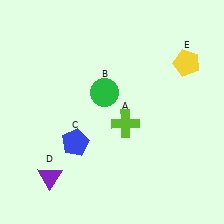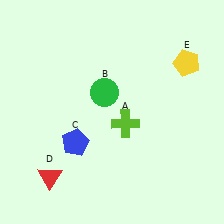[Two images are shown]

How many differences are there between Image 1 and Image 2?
There is 1 difference between the two images.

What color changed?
The triangle (D) changed from purple in Image 1 to red in Image 2.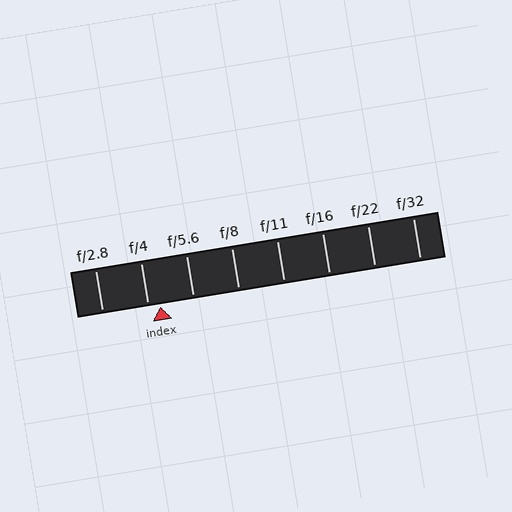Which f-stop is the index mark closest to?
The index mark is closest to f/4.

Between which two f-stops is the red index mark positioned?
The index mark is between f/4 and f/5.6.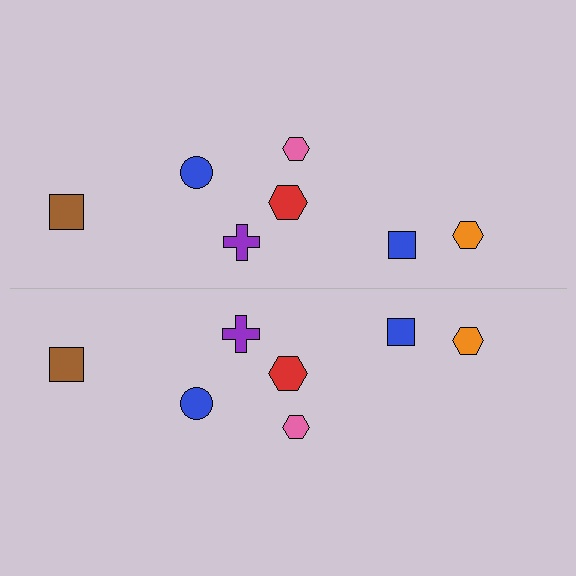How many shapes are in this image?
There are 14 shapes in this image.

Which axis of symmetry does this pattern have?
The pattern has a horizontal axis of symmetry running through the center of the image.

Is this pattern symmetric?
Yes, this pattern has bilateral (reflection) symmetry.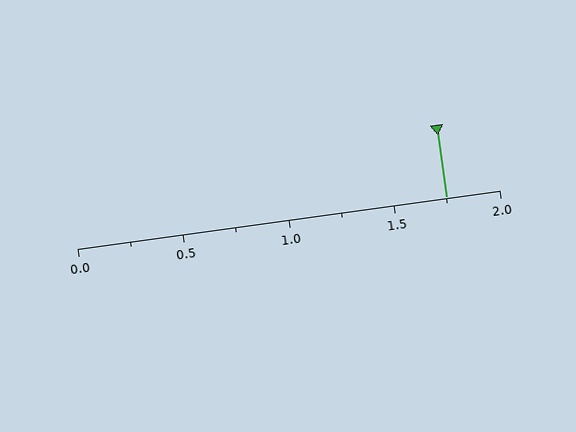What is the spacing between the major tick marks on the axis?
The major ticks are spaced 0.5 apart.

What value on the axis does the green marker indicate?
The marker indicates approximately 1.75.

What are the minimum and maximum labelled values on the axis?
The axis runs from 0.0 to 2.0.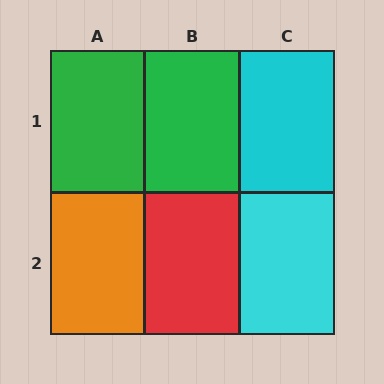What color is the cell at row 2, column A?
Orange.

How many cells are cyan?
2 cells are cyan.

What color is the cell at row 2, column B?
Red.